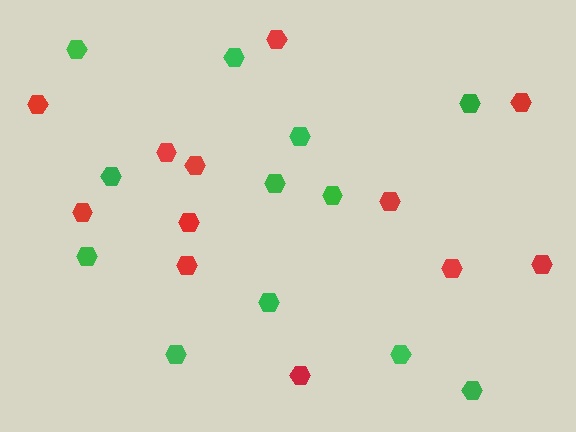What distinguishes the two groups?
There are 2 groups: one group of green hexagons (12) and one group of red hexagons (12).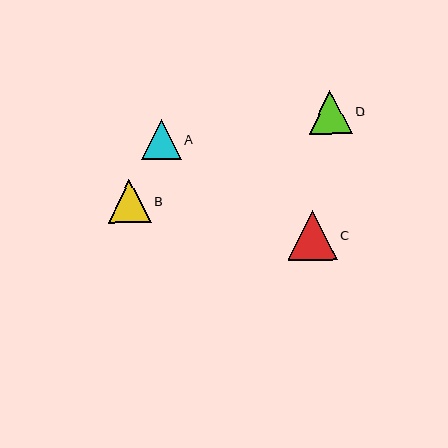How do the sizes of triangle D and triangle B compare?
Triangle D and triangle B are approximately the same size.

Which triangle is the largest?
Triangle C is the largest with a size of approximately 50 pixels.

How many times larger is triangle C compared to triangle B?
Triangle C is approximately 1.2 times the size of triangle B.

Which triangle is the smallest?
Triangle A is the smallest with a size of approximately 39 pixels.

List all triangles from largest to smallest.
From largest to smallest: C, D, B, A.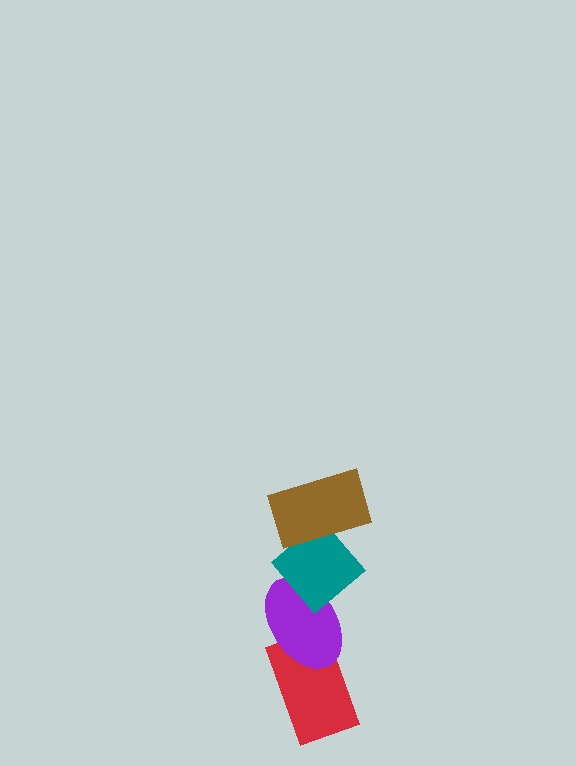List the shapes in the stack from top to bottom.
From top to bottom: the brown rectangle, the teal diamond, the purple ellipse, the red rectangle.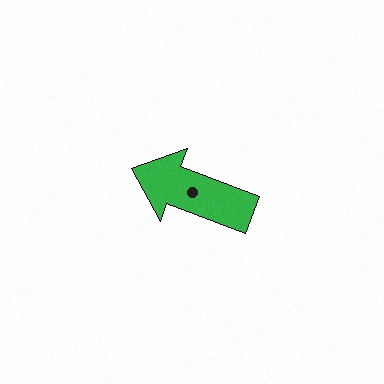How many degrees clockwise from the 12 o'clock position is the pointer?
Approximately 291 degrees.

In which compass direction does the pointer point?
West.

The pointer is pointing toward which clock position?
Roughly 10 o'clock.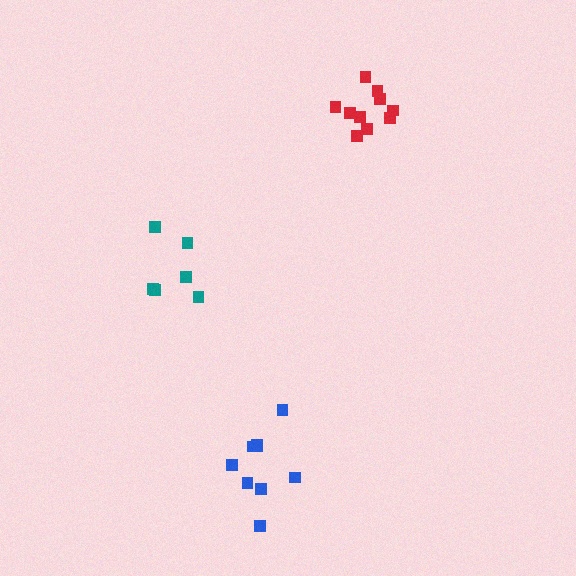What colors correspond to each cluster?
The clusters are colored: teal, blue, red.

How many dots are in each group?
Group 1: 6 dots, Group 2: 9 dots, Group 3: 10 dots (25 total).